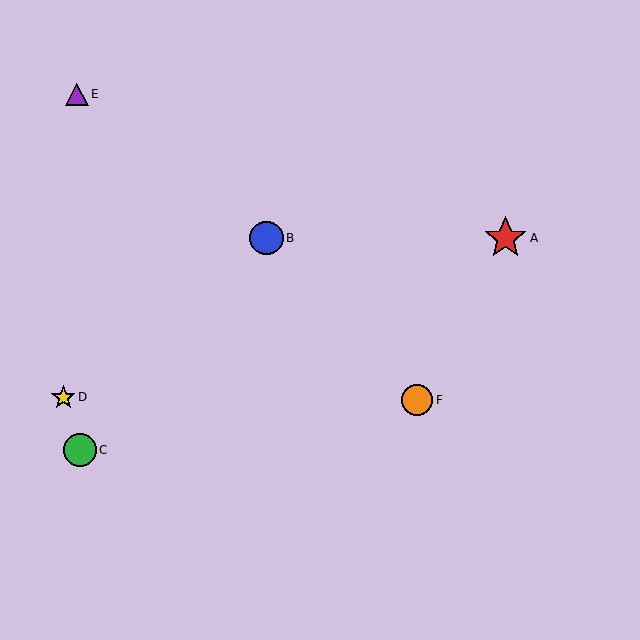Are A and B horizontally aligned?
Yes, both are at y≈238.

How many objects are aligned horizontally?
2 objects (A, B) are aligned horizontally.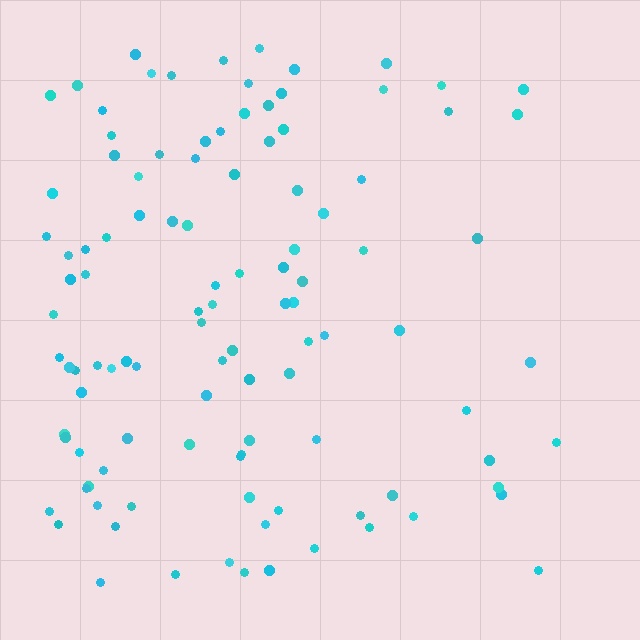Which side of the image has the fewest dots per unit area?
The right.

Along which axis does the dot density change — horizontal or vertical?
Horizontal.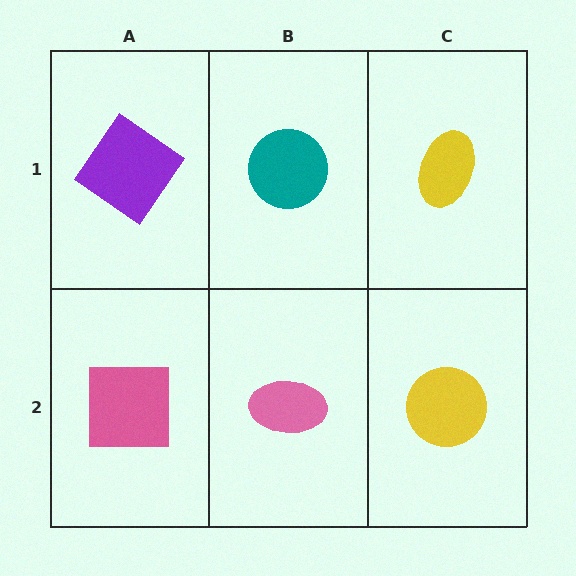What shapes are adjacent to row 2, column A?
A purple diamond (row 1, column A), a pink ellipse (row 2, column B).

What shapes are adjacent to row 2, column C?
A yellow ellipse (row 1, column C), a pink ellipse (row 2, column B).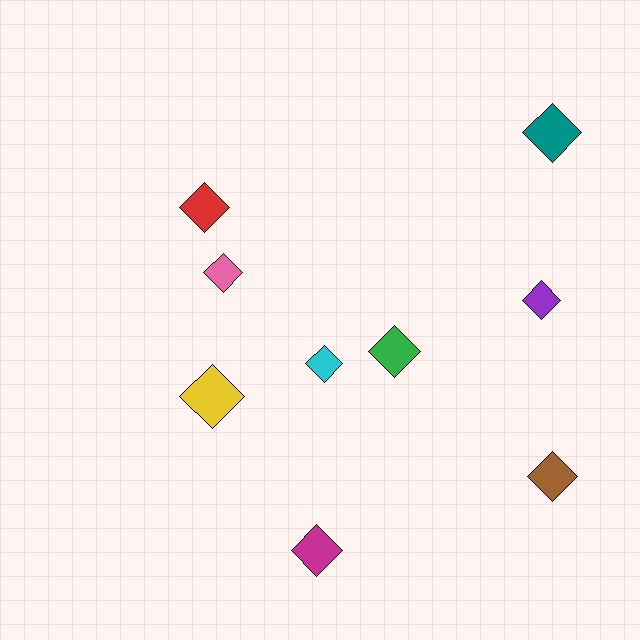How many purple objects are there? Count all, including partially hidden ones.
There is 1 purple object.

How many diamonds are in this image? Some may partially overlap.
There are 9 diamonds.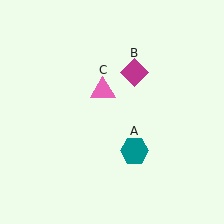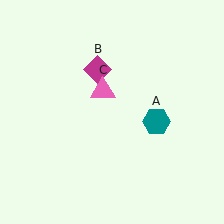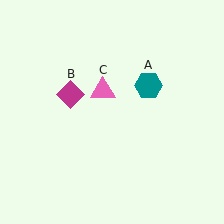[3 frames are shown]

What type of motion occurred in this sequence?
The teal hexagon (object A), magenta diamond (object B) rotated counterclockwise around the center of the scene.